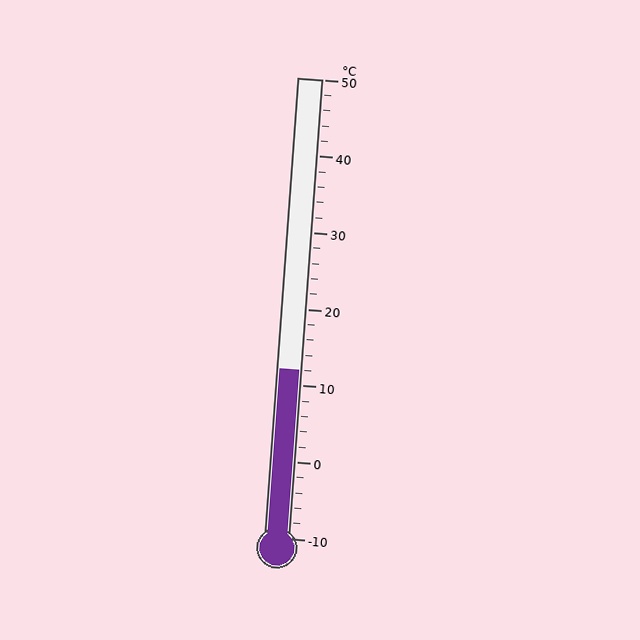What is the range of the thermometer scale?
The thermometer scale ranges from -10°C to 50°C.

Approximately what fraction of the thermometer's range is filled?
The thermometer is filled to approximately 35% of its range.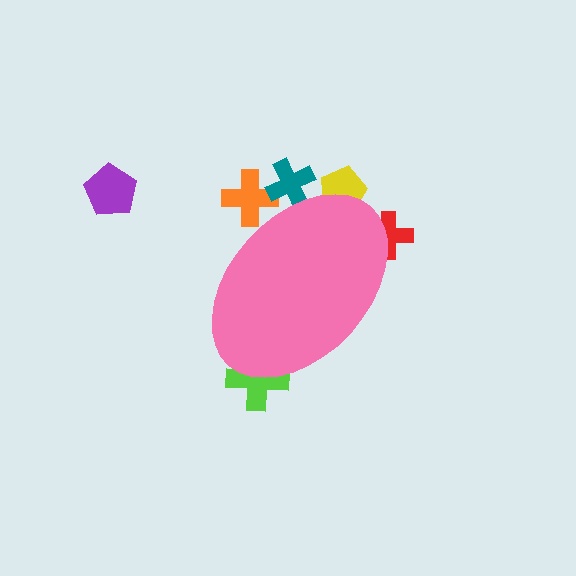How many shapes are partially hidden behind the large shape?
5 shapes are partially hidden.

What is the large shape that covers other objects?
A pink ellipse.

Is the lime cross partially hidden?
Yes, the lime cross is partially hidden behind the pink ellipse.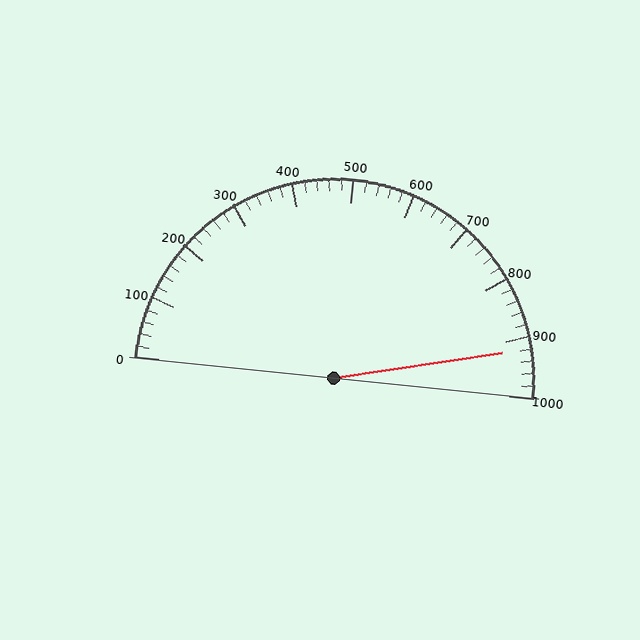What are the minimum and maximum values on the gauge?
The gauge ranges from 0 to 1000.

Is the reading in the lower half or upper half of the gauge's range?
The reading is in the upper half of the range (0 to 1000).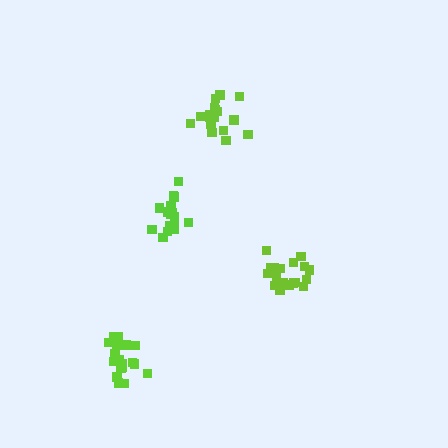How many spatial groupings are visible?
There are 4 spatial groupings.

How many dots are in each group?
Group 1: 17 dots, Group 2: 18 dots, Group 3: 18 dots, Group 4: 18 dots (71 total).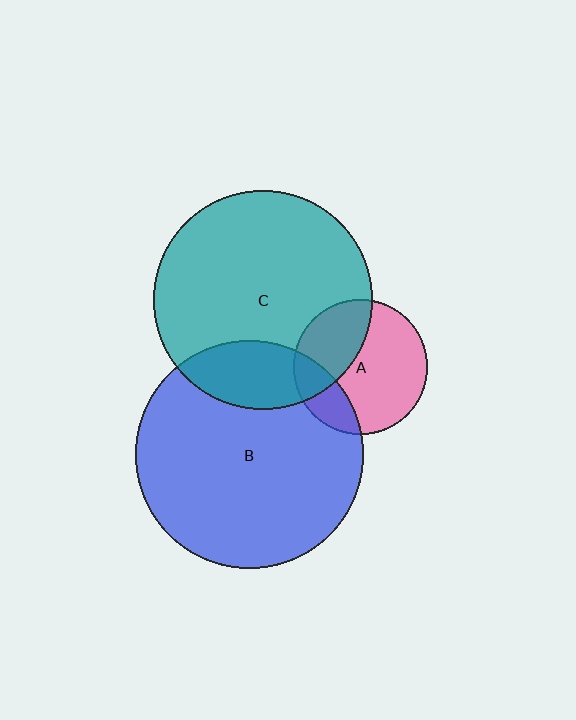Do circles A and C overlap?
Yes.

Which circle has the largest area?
Circle B (blue).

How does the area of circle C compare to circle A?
Approximately 2.7 times.